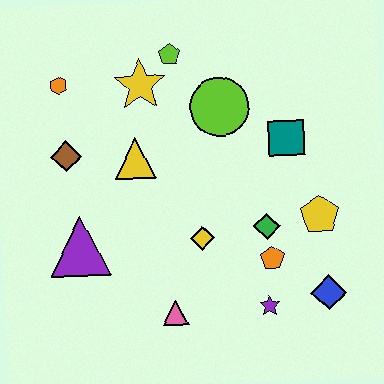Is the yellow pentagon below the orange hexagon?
Yes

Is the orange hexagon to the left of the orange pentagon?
Yes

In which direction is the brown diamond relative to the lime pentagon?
The brown diamond is to the left of the lime pentagon.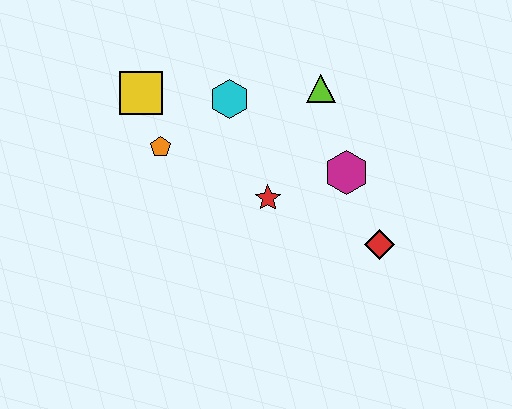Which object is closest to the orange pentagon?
The yellow square is closest to the orange pentagon.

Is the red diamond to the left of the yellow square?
No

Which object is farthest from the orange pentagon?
The red diamond is farthest from the orange pentagon.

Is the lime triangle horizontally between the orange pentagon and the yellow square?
No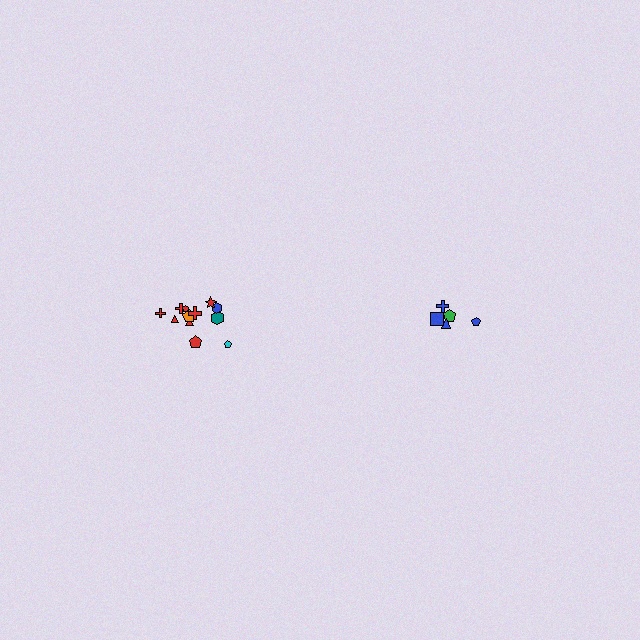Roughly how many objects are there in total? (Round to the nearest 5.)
Roughly 15 objects in total.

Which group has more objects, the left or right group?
The left group.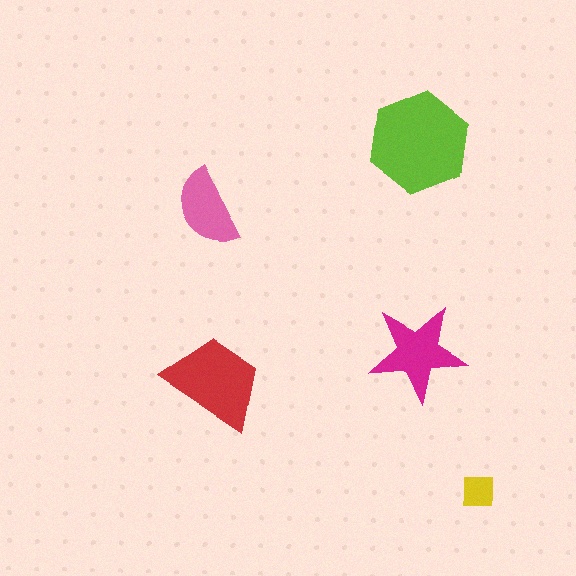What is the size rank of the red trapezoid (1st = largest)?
2nd.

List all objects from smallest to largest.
The yellow square, the pink semicircle, the magenta star, the red trapezoid, the lime hexagon.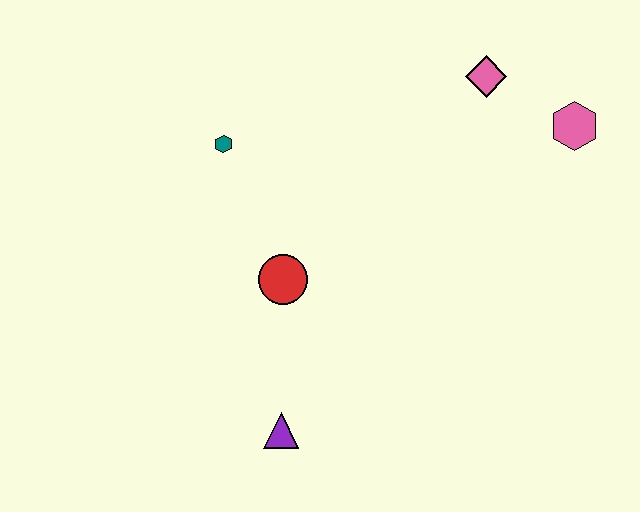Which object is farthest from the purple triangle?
The pink hexagon is farthest from the purple triangle.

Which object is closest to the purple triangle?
The red circle is closest to the purple triangle.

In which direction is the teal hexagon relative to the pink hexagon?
The teal hexagon is to the left of the pink hexagon.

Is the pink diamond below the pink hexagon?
No